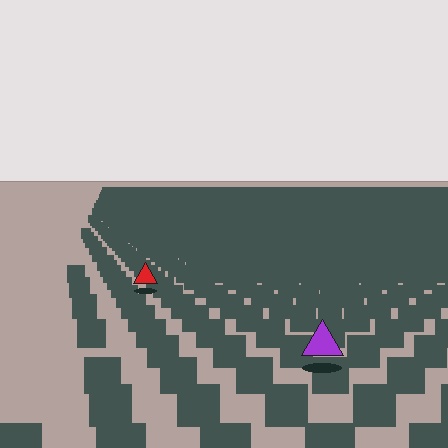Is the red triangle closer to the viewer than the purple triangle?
No. The purple triangle is closer — you can tell from the texture gradient: the ground texture is coarser near it.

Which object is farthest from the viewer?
The red triangle is farthest from the viewer. It appears smaller and the ground texture around it is denser.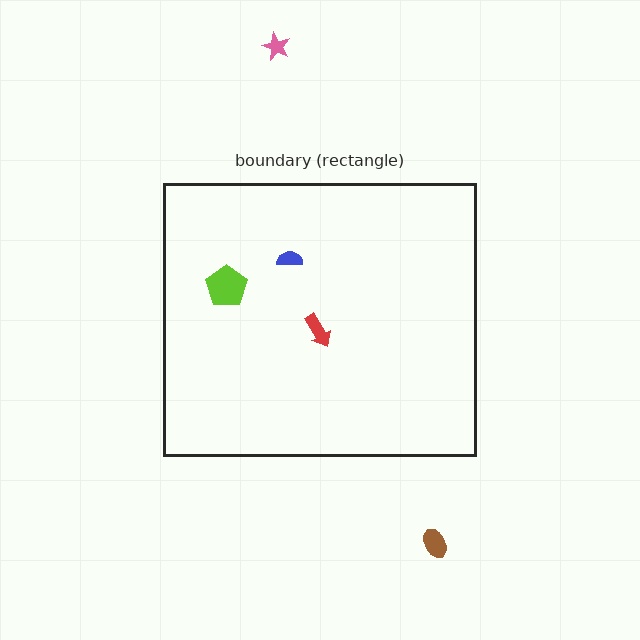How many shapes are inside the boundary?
3 inside, 2 outside.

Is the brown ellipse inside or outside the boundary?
Outside.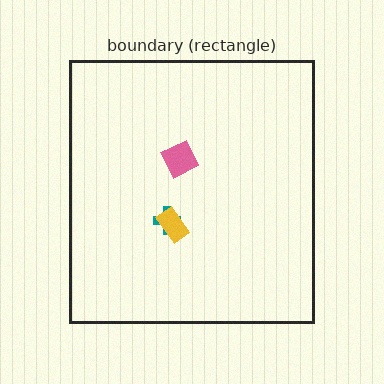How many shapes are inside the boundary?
3 inside, 0 outside.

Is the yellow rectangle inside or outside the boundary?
Inside.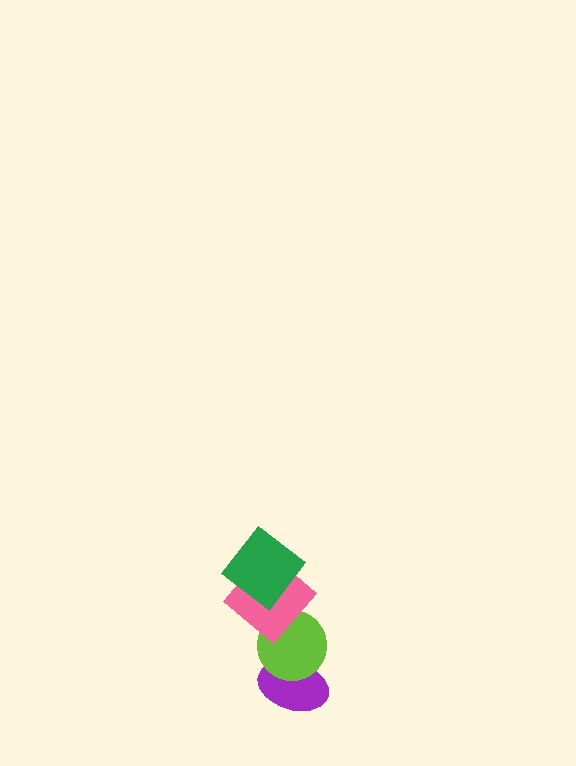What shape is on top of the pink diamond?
The green diamond is on top of the pink diamond.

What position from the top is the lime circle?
The lime circle is 3rd from the top.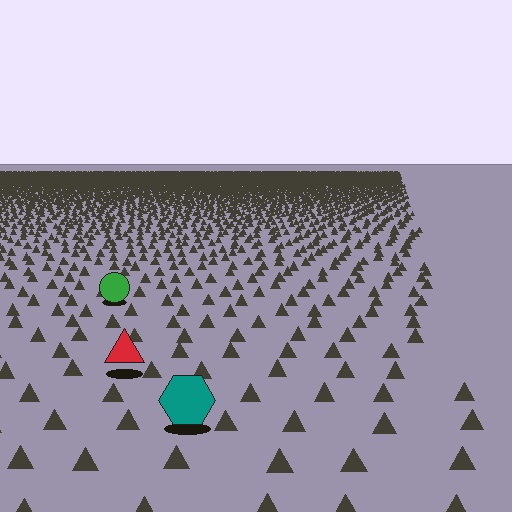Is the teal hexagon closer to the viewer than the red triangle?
Yes. The teal hexagon is closer — you can tell from the texture gradient: the ground texture is coarser near it.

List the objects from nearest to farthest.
From nearest to farthest: the teal hexagon, the red triangle, the green circle.